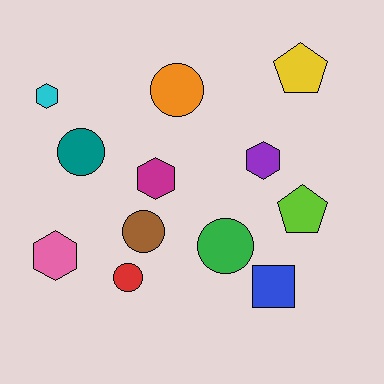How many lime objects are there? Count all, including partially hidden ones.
There is 1 lime object.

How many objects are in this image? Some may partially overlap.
There are 12 objects.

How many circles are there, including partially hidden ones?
There are 5 circles.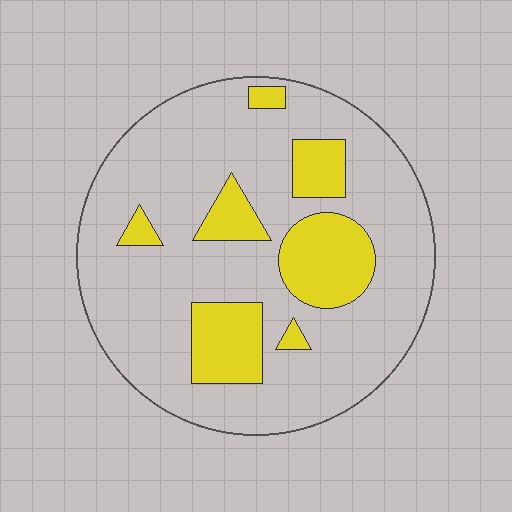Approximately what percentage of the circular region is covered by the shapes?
Approximately 20%.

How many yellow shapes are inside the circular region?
7.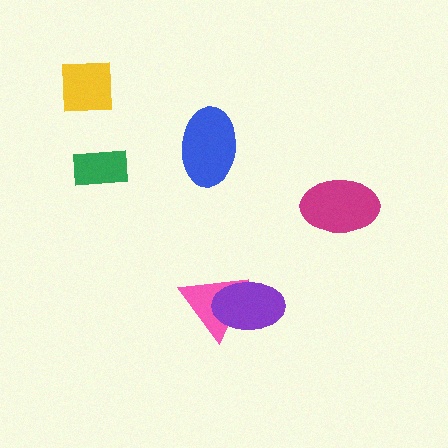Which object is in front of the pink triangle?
The purple ellipse is in front of the pink triangle.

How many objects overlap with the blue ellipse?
0 objects overlap with the blue ellipse.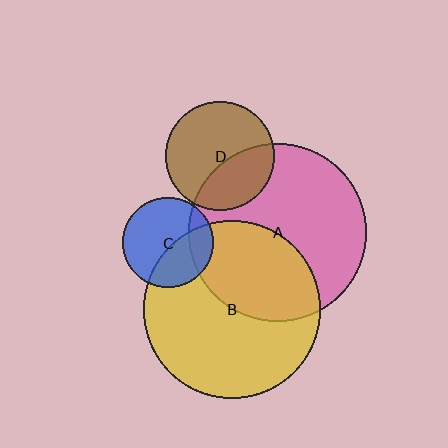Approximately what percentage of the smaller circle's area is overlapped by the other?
Approximately 20%.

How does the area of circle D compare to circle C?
Approximately 1.5 times.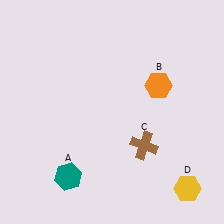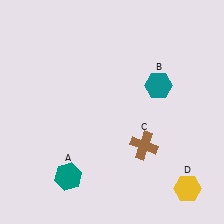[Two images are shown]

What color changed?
The hexagon (B) changed from orange in Image 1 to teal in Image 2.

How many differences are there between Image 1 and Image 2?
There is 1 difference between the two images.